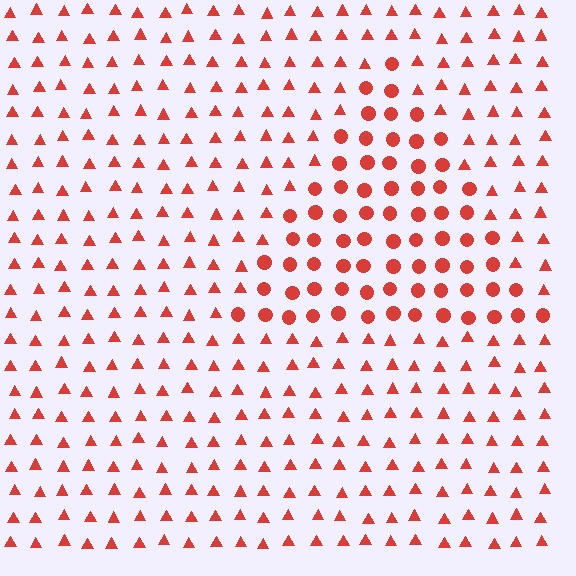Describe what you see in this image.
The image is filled with small red elements arranged in a uniform grid. A triangle-shaped region contains circles, while the surrounding area contains triangles. The boundary is defined purely by the change in element shape.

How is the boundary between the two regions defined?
The boundary is defined by a change in element shape: circles inside vs. triangles outside. All elements share the same color and spacing.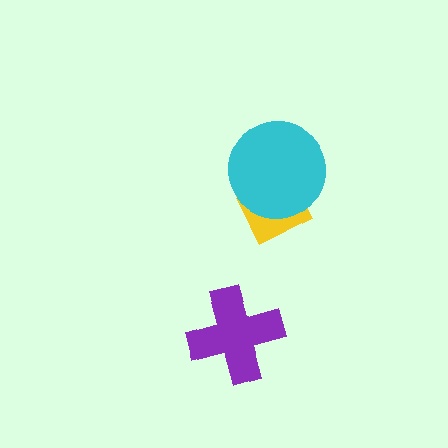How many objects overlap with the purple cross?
0 objects overlap with the purple cross.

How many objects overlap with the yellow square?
1 object overlaps with the yellow square.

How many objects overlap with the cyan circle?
1 object overlaps with the cyan circle.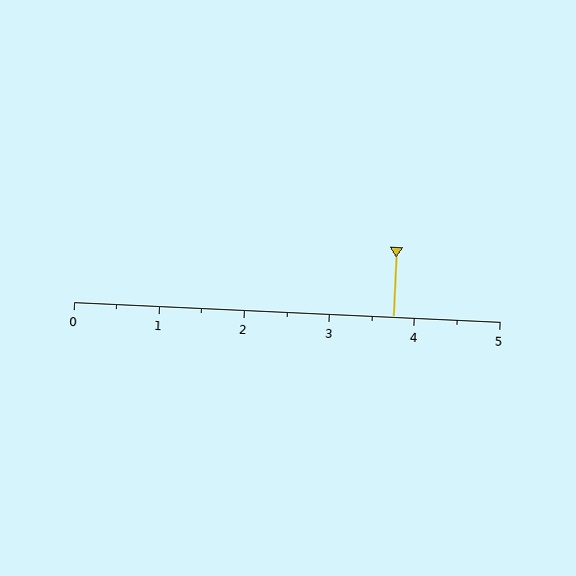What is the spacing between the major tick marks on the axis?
The major ticks are spaced 1 apart.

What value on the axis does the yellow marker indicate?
The marker indicates approximately 3.8.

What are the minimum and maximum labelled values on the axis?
The axis runs from 0 to 5.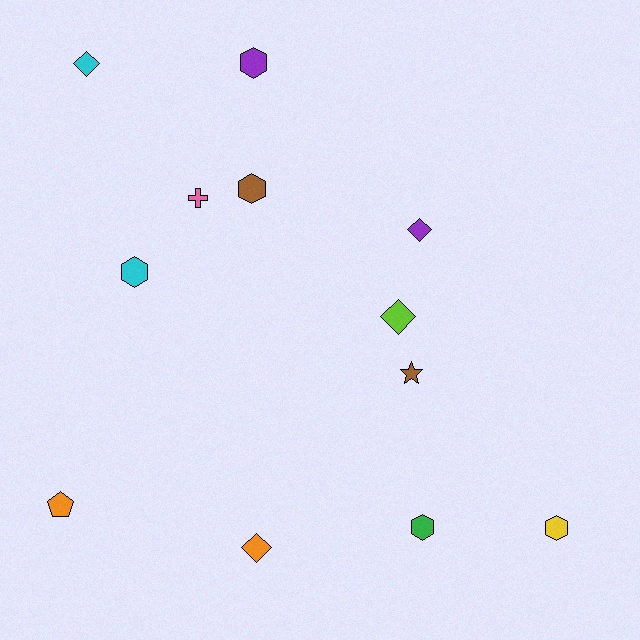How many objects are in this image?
There are 12 objects.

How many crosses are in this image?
There is 1 cross.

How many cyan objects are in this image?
There are 2 cyan objects.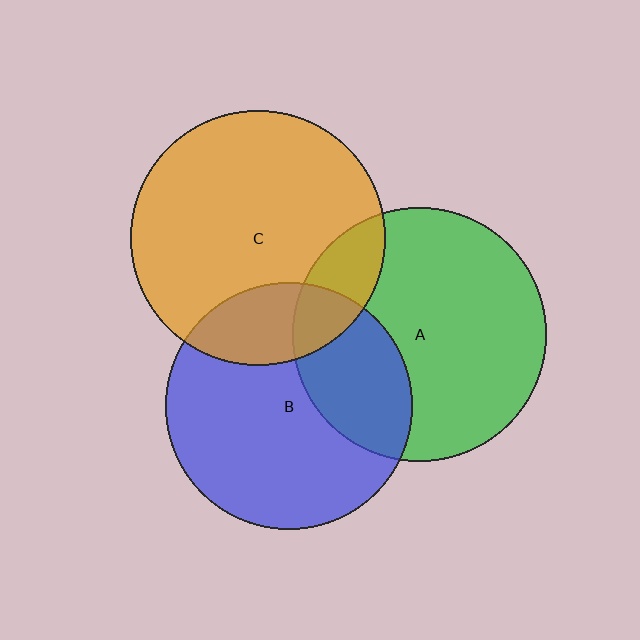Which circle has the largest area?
Circle C (orange).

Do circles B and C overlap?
Yes.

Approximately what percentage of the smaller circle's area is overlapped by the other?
Approximately 20%.